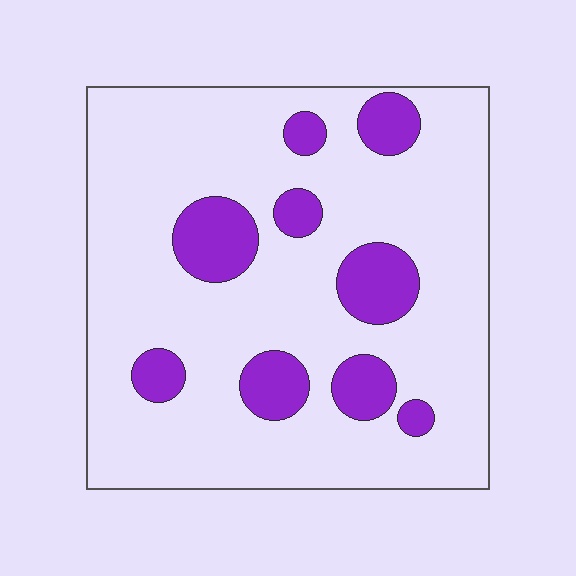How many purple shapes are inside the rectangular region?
9.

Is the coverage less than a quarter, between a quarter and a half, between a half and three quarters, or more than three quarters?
Less than a quarter.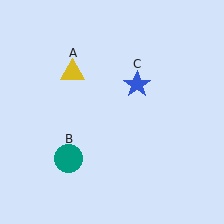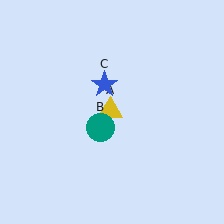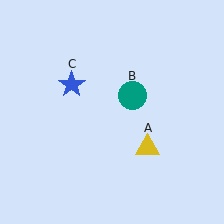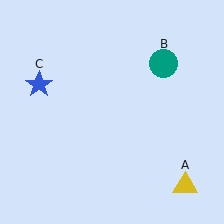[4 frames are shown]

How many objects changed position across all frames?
3 objects changed position: yellow triangle (object A), teal circle (object B), blue star (object C).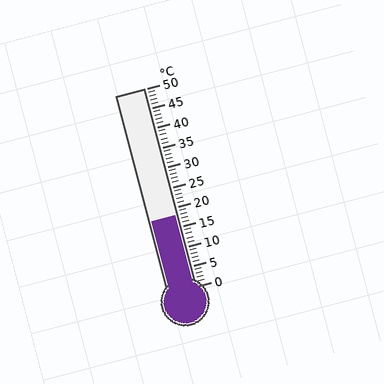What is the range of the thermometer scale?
The thermometer scale ranges from 0°C to 50°C.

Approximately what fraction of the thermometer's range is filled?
The thermometer is filled to approximately 35% of its range.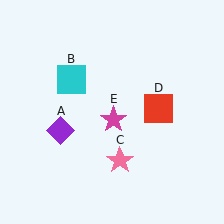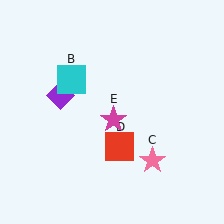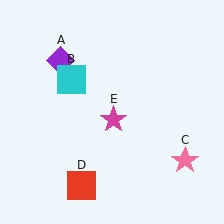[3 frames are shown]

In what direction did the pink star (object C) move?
The pink star (object C) moved right.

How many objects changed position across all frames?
3 objects changed position: purple diamond (object A), pink star (object C), red square (object D).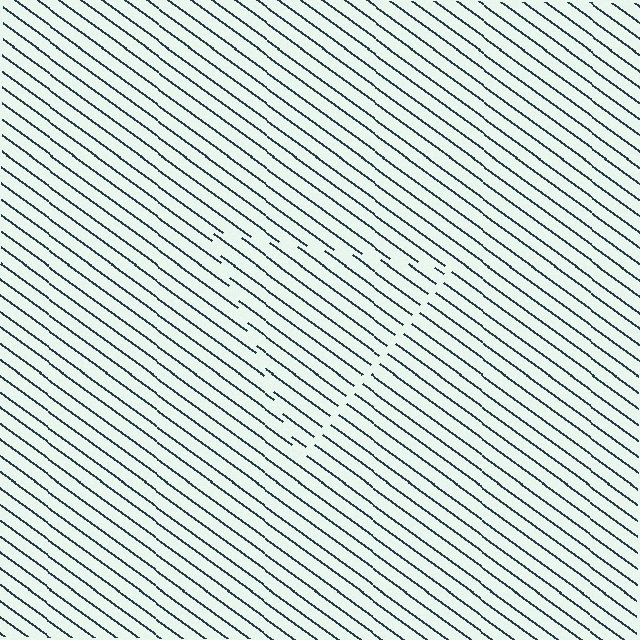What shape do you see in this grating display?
An illusory triangle. The interior of the shape contains the same grating, shifted by half a period — the contour is defined by the phase discontinuity where line-ends from the inner and outer gratings abut.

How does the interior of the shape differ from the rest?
The interior of the shape contains the same grating, shifted by half a period — the contour is defined by the phase discontinuity where line-ends from the inner and outer gratings abut.